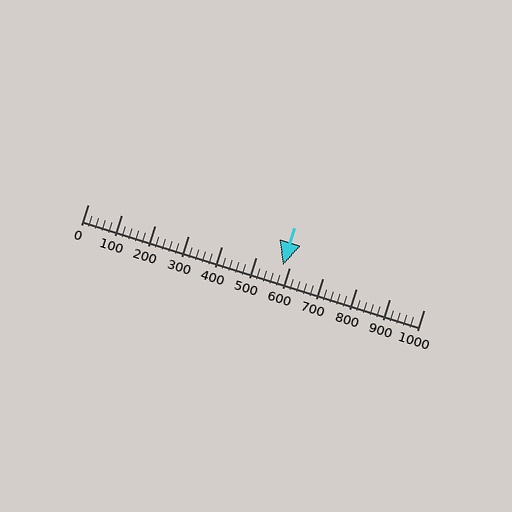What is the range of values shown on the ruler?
The ruler shows values from 0 to 1000.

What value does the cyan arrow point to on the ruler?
The cyan arrow points to approximately 580.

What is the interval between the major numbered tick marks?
The major tick marks are spaced 100 units apart.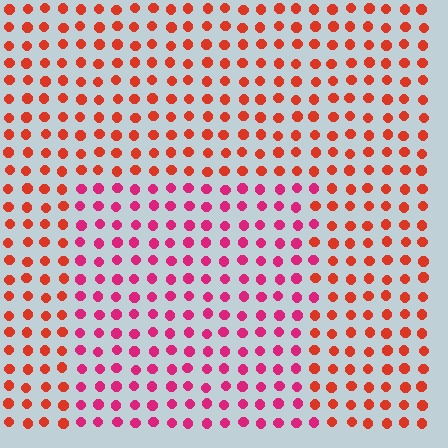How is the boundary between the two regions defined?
The boundary is defined purely by a slight shift in hue (about 35 degrees). Spacing, size, and orientation are identical on both sides.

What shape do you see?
I see a rectangle.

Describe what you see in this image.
The image is filled with small red elements in a uniform arrangement. A rectangle-shaped region is visible where the elements are tinted to a slightly different hue, forming a subtle color boundary.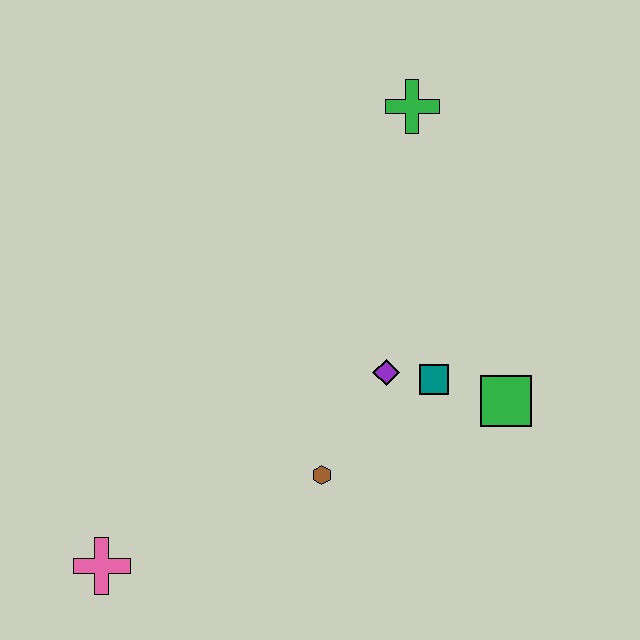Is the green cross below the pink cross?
No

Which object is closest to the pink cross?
The brown hexagon is closest to the pink cross.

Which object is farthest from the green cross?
The pink cross is farthest from the green cross.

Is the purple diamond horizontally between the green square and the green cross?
No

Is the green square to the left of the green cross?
No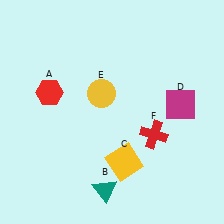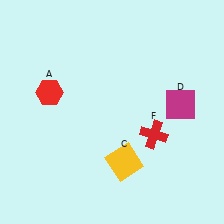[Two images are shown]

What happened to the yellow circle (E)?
The yellow circle (E) was removed in Image 2. It was in the top-left area of Image 1.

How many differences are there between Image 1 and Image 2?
There are 2 differences between the two images.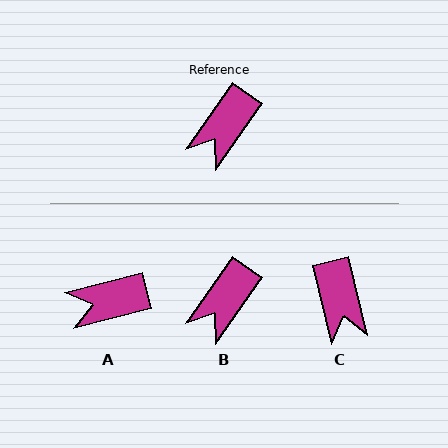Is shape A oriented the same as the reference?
No, it is off by about 41 degrees.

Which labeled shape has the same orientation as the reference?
B.